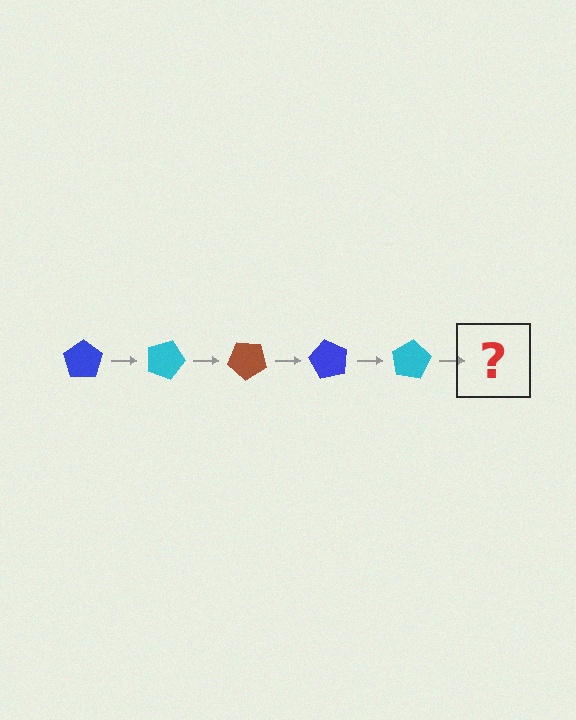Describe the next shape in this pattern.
It should be a brown pentagon, rotated 100 degrees from the start.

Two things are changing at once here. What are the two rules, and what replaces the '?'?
The two rules are that it rotates 20 degrees each step and the color cycles through blue, cyan, and brown. The '?' should be a brown pentagon, rotated 100 degrees from the start.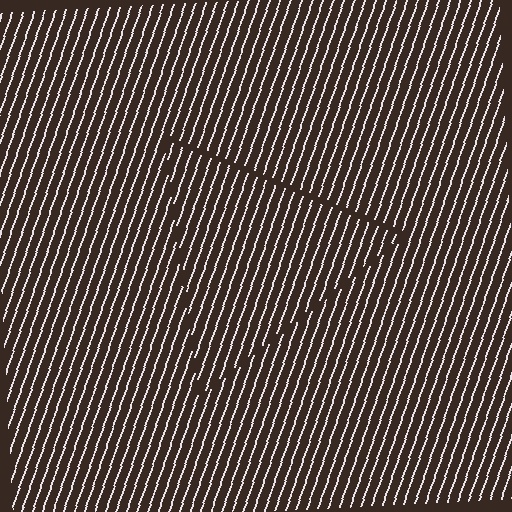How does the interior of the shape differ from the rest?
The interior of the shape contains the same grating, shifted by half a period — the contour is defined by the phase discontinuity where line-ends from the inner and outer gratings abut.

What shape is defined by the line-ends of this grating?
An illusory triangle. The interior of the shape contains the same grating, shifted by half a period — the contour is defined by the phase discontinuity where line-ends from the inner and outer gratings abut.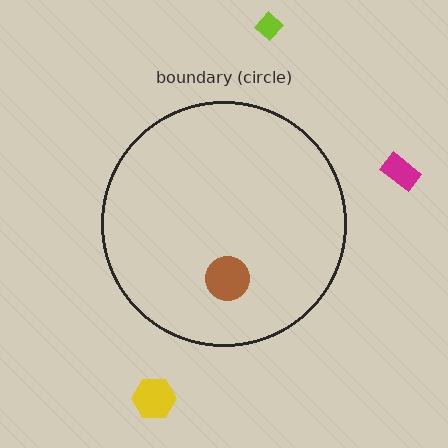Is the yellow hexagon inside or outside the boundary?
Outside.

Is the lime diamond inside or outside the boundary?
Outside.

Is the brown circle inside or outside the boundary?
Inside.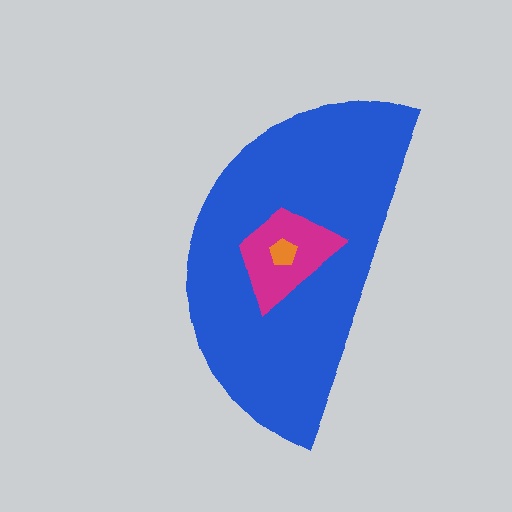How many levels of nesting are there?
3.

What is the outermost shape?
The blue semicircle.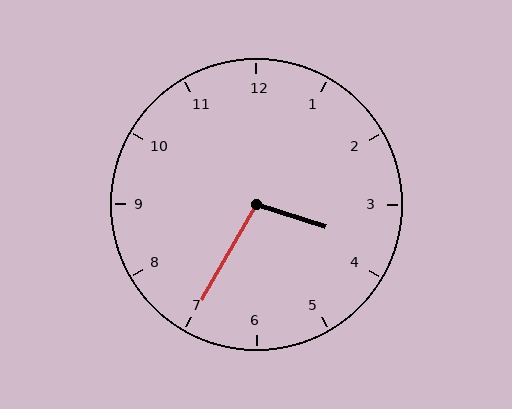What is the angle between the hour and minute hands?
Approximately 102 degrees.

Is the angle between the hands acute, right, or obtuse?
It is obtuse.